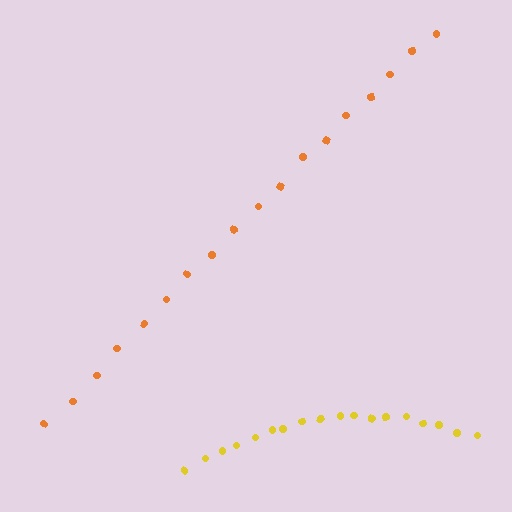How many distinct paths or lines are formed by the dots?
There are 2 distinct paths.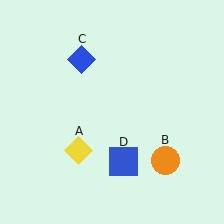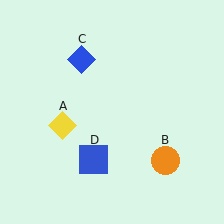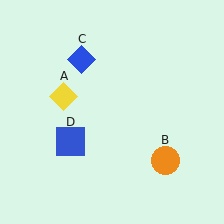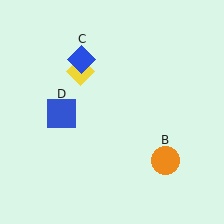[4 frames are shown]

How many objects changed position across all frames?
2 objects changed position: yellow diamond (object A), blue square (object D).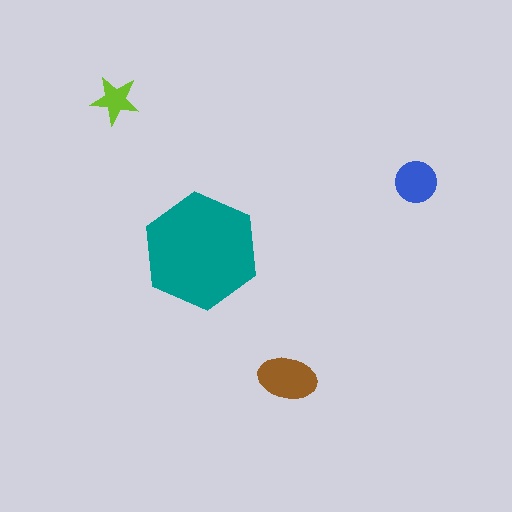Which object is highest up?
The lime star is topmost.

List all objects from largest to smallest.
The teal hexagon, the brown ellipse, the blue circle, the lime star.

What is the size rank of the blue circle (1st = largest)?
3rd.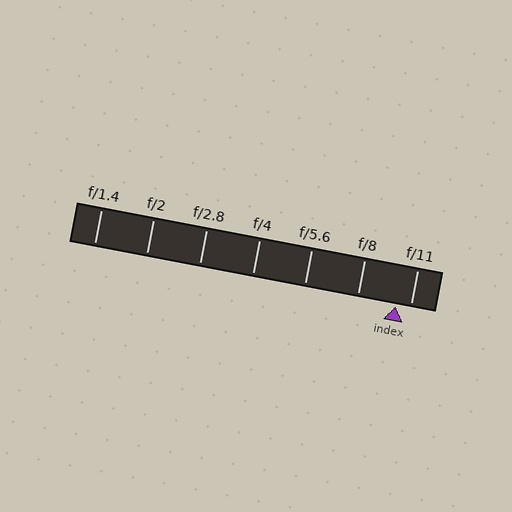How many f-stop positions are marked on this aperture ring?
There are 7 f-stop positions marked.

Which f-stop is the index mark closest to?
The index mark is closest to f/11.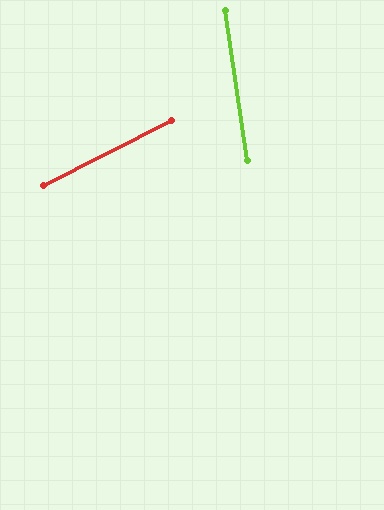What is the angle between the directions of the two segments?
Approximately 72 degrees.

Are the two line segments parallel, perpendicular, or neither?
Neither parallel nor perpendicular — they differ by about 72°.